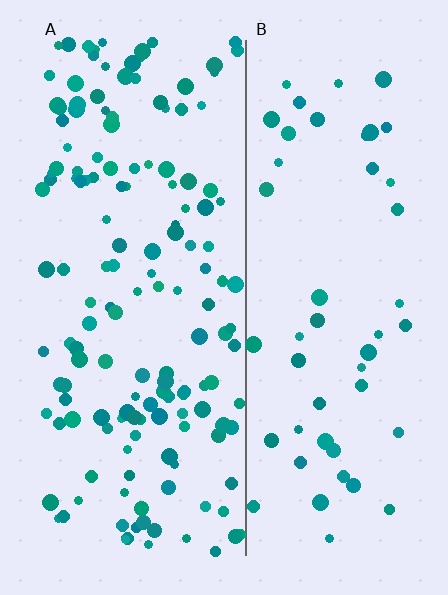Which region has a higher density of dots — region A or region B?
A (the left).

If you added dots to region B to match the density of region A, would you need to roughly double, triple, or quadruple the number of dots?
Approximately triple.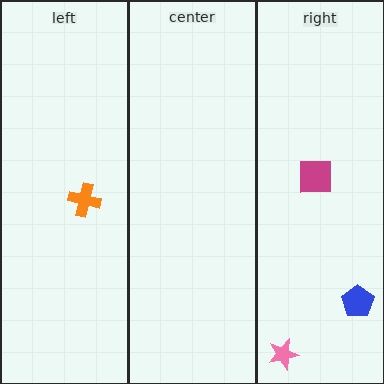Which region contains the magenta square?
The right region.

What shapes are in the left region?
The orange cross.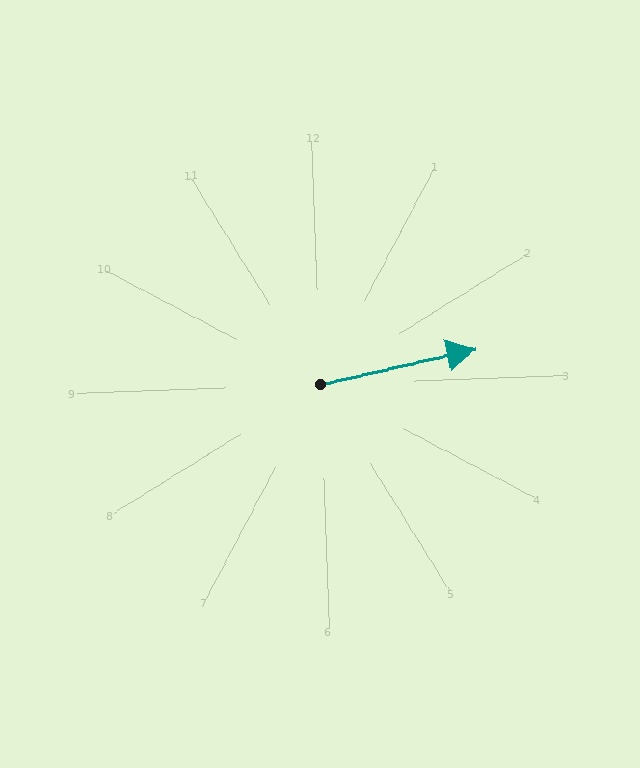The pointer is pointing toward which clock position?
Roughly 3 o'clock.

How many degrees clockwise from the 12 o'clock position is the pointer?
Approximately 79 degrees.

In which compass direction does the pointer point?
East.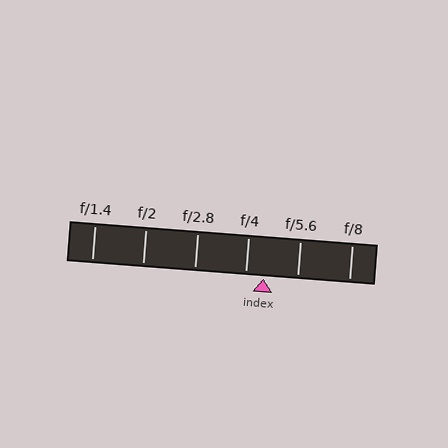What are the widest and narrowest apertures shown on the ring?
The widest aperture shown is f/1.4 and the narrowest is f/8.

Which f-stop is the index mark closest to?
The index mark is closest to f/4.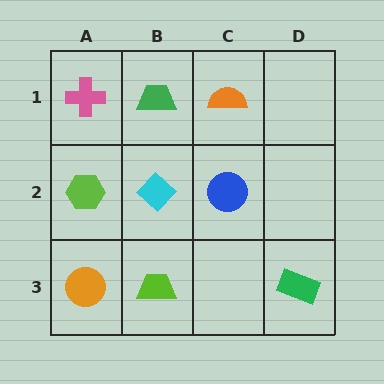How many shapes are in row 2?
3 shapes.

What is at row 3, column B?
A lime trapezoid.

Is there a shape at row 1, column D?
No, that cell is empty.